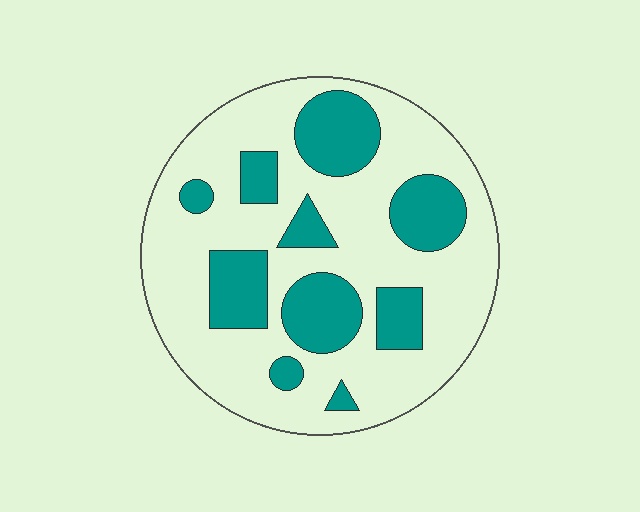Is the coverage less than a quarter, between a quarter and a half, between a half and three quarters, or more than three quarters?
Between a quarter and a half.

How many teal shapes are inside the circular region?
10.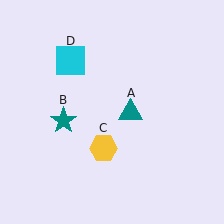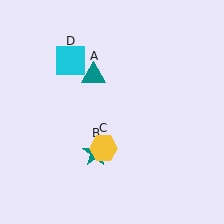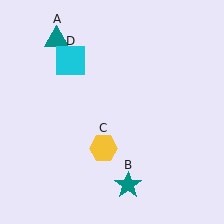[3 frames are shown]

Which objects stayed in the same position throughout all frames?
Yellow hexagon (object C) and cyan square (object D) remained stationary.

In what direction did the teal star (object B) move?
The teal star (object B) moved down and to the right.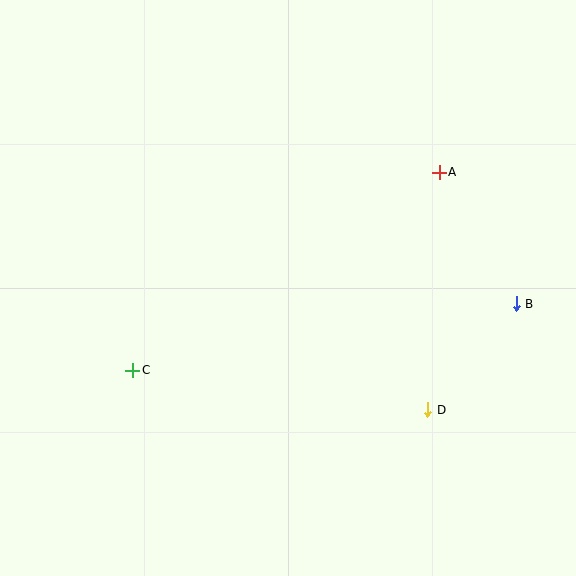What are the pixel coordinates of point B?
Point B is at (516, 304).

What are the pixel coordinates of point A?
Point A is at (439, 172).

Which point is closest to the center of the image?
Point C at (133, 370) is closest to the center.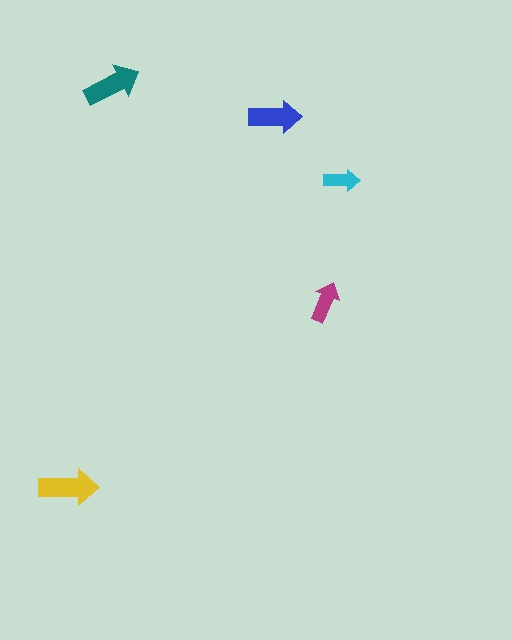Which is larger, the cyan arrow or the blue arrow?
The blue one.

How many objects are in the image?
There are 5 objects in the image.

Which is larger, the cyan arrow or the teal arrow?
The teal one.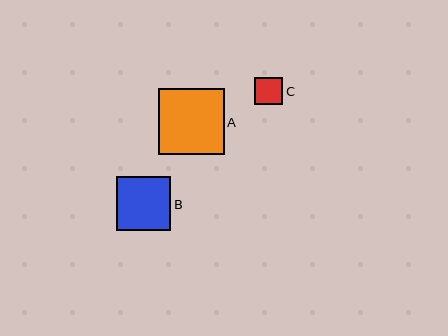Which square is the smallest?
Square C is the smallest with a size of approximately 28 pixels.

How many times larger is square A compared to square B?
Square A is approximately 1.2 times the size of square B.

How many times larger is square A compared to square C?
Square A is approximately 2.4 times the size of square C.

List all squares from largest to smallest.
From largest to smallest: A, B, C.